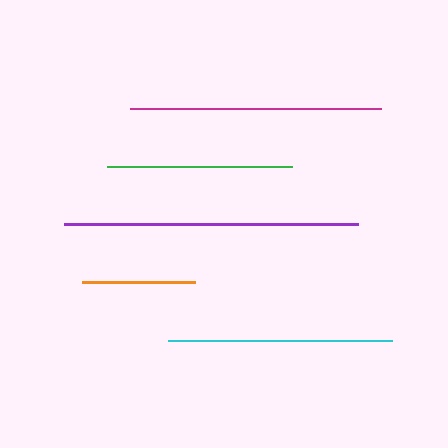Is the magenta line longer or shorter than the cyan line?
The magenta line is longer than the cyan line.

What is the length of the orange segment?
The orange segment is approximately 113 pixels long.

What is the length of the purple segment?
The purple segment is approximately 294 pixels long.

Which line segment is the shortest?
The orange line is the shortest at approximately 113 pixels.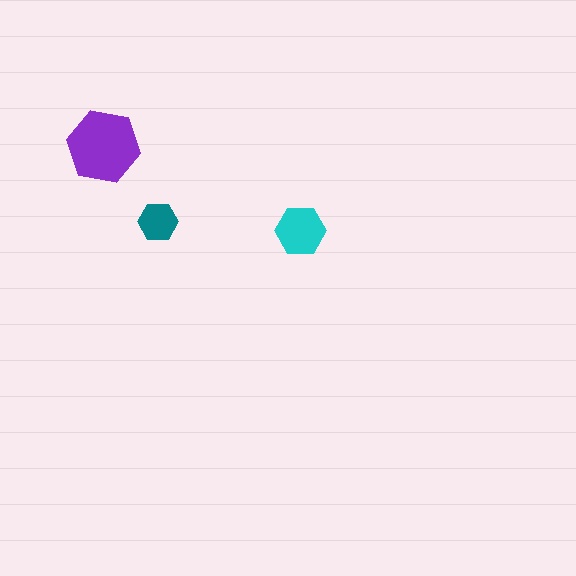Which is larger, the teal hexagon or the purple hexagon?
The purple one.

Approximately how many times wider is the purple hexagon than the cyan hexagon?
About 1.5 times wider.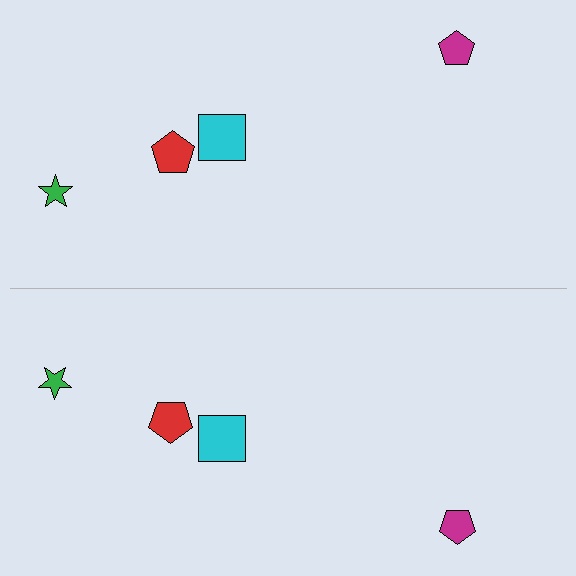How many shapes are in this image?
There are 8 shapes in this image.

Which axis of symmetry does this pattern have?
The pattern has a horizontal axis of symmetry running through the center of the image.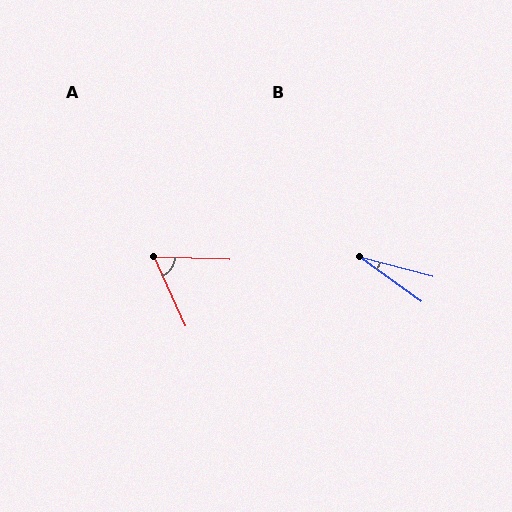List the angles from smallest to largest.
B (21°), A (63°).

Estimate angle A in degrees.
Approximately 63 degrees.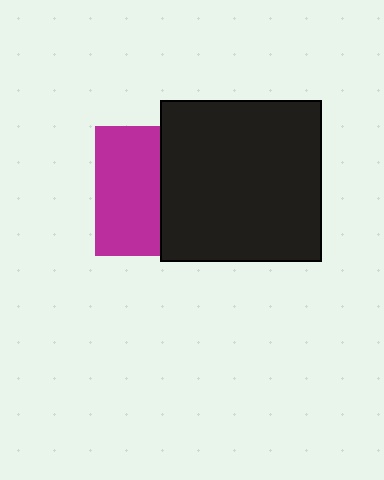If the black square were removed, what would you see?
You would see the complete magenta square.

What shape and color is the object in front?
The object in front is a black square.